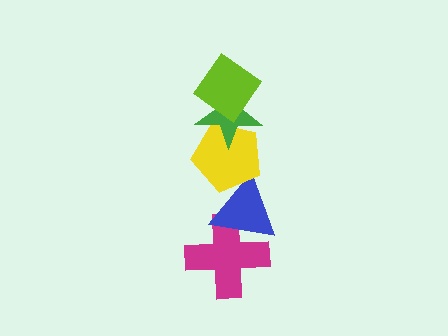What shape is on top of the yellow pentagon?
The green star is on top of the yellow pentagon.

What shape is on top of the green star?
The lime diamond is on top of the green star.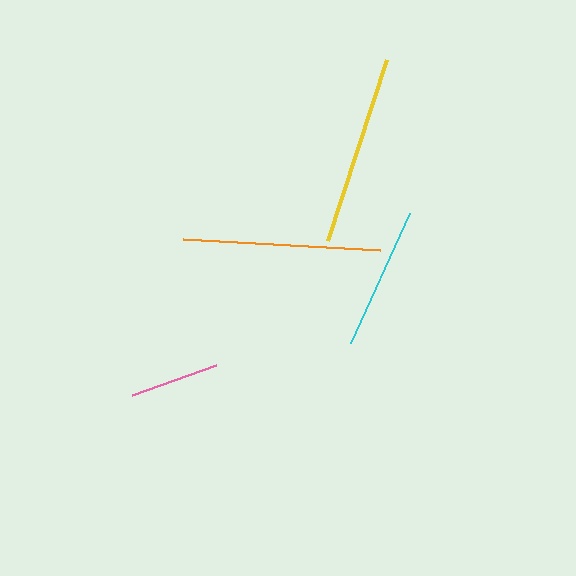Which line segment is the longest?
The orange line is the longest at approximately 198 pixels.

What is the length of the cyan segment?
The cyan segment is approximately 143 pixels long.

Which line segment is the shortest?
The pink line is the shortest at approximately 90 pixels.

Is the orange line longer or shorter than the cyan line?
The orange line is longer than the cyan line.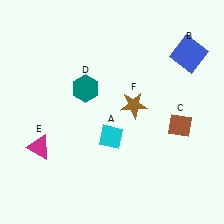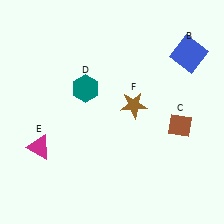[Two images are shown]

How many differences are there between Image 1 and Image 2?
There is 1 difference between the two images.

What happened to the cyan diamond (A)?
The cyan diamond (A) was removed in Image 2. It was in the bottom-left area of Image 1.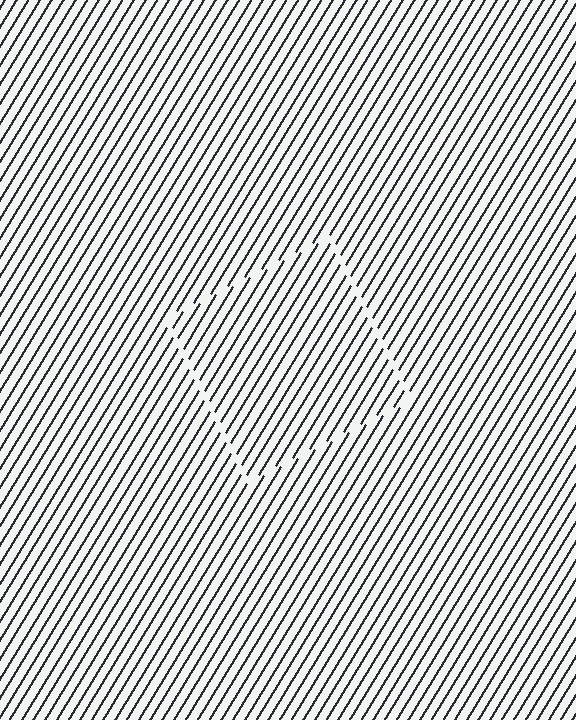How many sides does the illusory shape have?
4 sides — the line-ends trace a square.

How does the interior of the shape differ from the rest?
The interior of the shape contains the same grating, shifted by half a period — the contour is defined by the phase discontinuity where line-ends from the inner and outer gratings abut.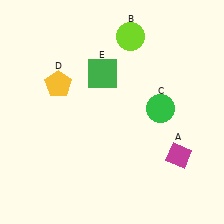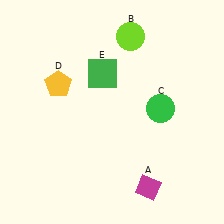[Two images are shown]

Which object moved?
The magenta diamond (A) moved down.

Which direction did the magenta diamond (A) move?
The magenta diamond (A) moved down.